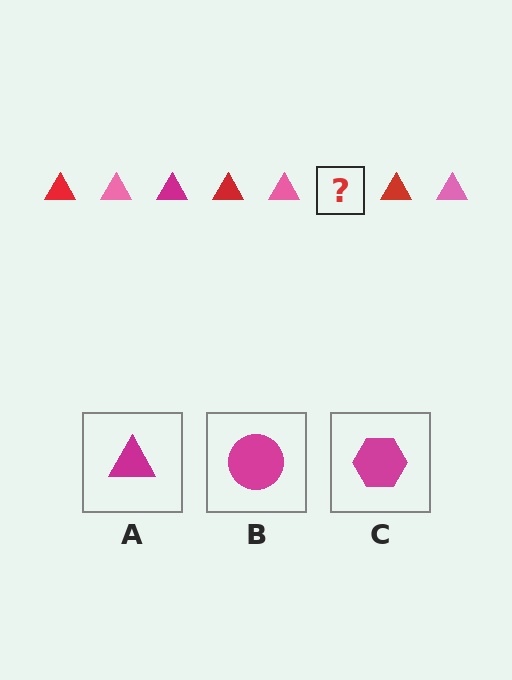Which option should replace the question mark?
Option A.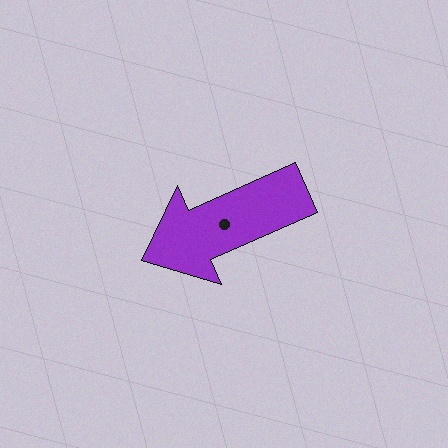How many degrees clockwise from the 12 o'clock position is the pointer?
Approximately 246 degrees.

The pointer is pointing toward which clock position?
Roughly 8 o'clock.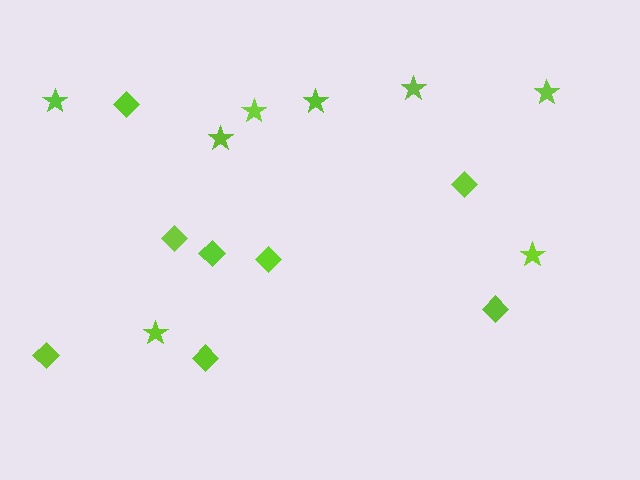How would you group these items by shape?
There are 2 groups: one group of stars (8) and one group of diamonds (8).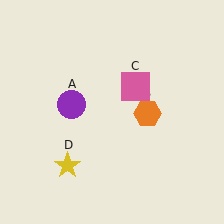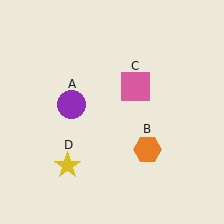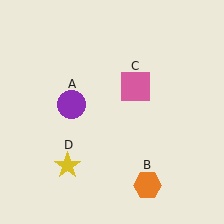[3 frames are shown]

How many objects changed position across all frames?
1 object changed position: orange hexagon (object B).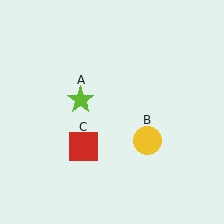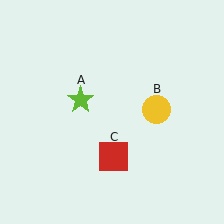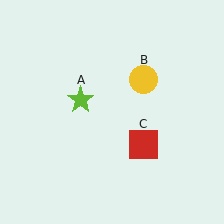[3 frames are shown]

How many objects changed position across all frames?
2 objects changed position: yellow circle (object B), red square (object C).